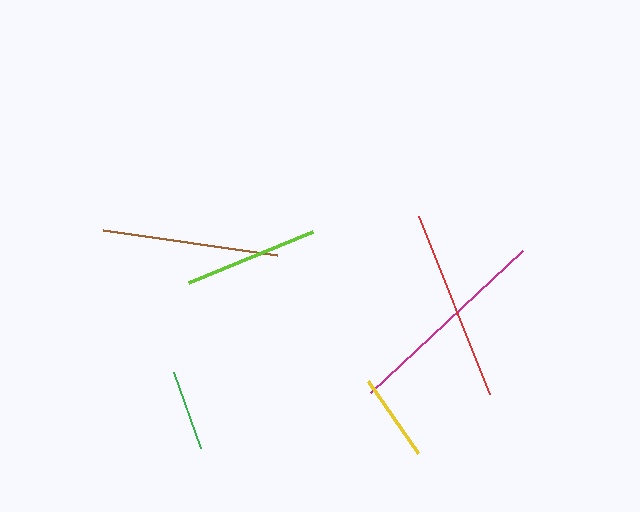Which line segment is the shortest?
The green line is the shortest at approximately 81 pixels.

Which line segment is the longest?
The magenta line is the longest at approximately 208 pixels.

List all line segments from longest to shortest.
From longest to shortest: magenta, red, brown, lime, yellow, green.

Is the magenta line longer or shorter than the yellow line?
The magenta line is longer than the yellow line.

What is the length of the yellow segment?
The yellow segment is approximately 87 pixels long.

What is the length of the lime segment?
The lime segment is approximately 134 pixels long.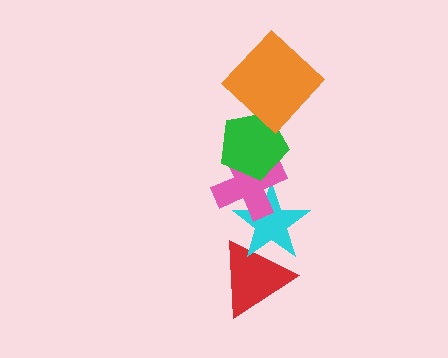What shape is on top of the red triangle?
The cyan star is on top of the red triangle.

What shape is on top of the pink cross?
The green pentagon is on top of the pink cross.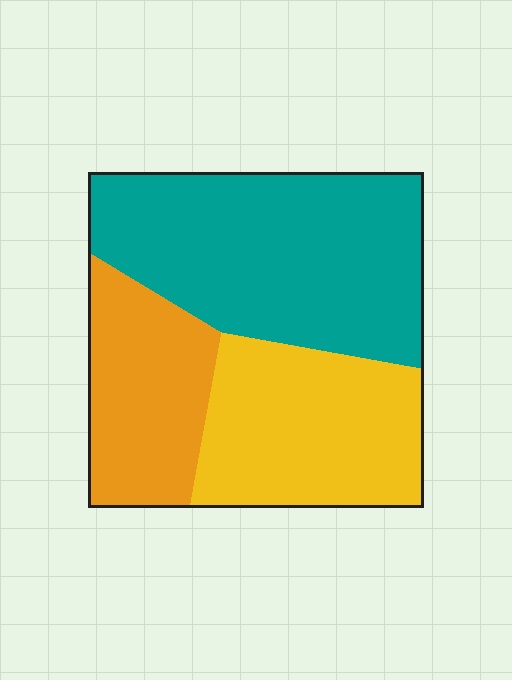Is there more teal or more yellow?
Teal.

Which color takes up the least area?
Orange, at roughly 25%.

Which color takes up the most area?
Teal, at roughly 45%.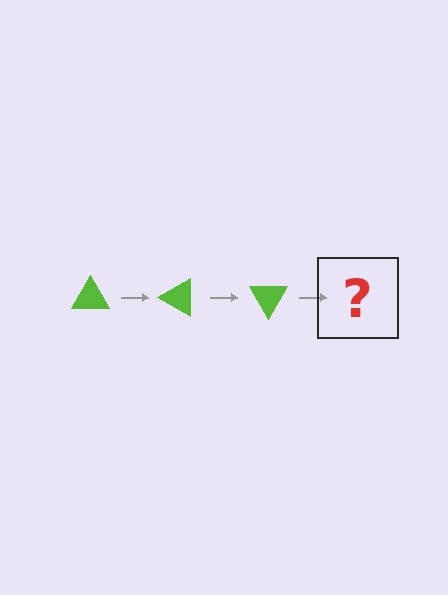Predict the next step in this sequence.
The next step is a lime triangle rotated 90 degrees.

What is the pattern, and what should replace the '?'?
The pattern is that the triangle rotates 30 degrees each step. The '?' should be a lime triangle rotated 90 degrees.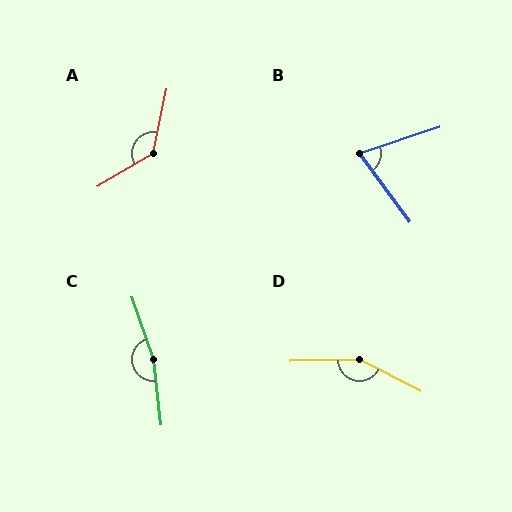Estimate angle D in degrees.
Approximately 152 degrees.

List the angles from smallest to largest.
B (72°), A (132°), D (152°), C (167°).